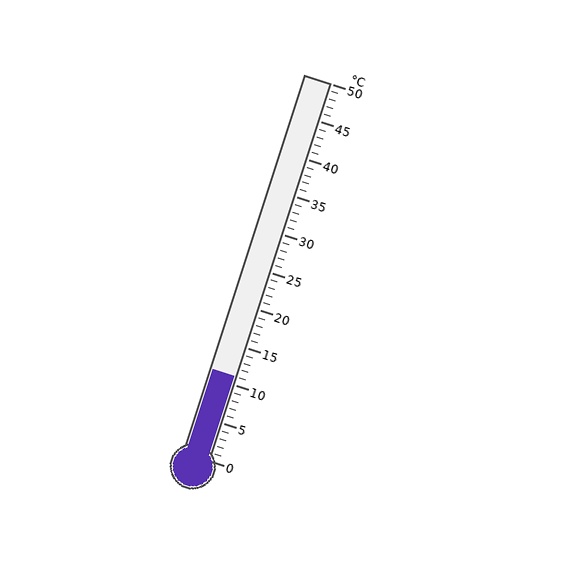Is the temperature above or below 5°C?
The temperature is above 5°C.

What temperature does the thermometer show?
The thermometer shows approximately 11°C.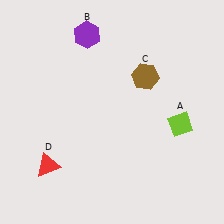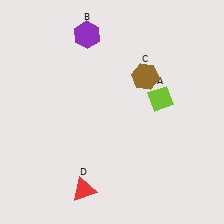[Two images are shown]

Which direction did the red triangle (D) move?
The red triangle (D) moved right.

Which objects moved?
The objects that moved are: the lime diamond (A), the red triangle (D).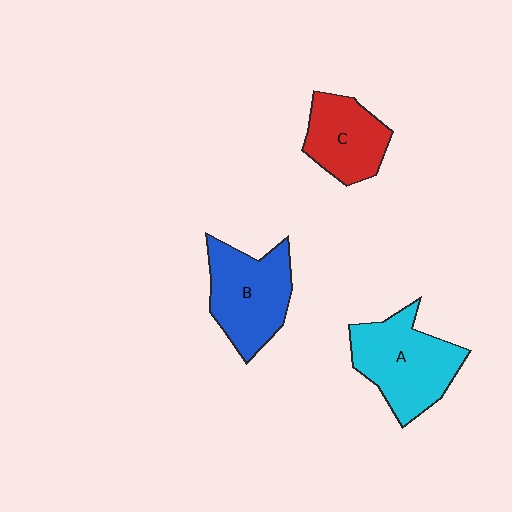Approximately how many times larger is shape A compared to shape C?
Approximately 1.4 times.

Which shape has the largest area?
Shape A (cyan).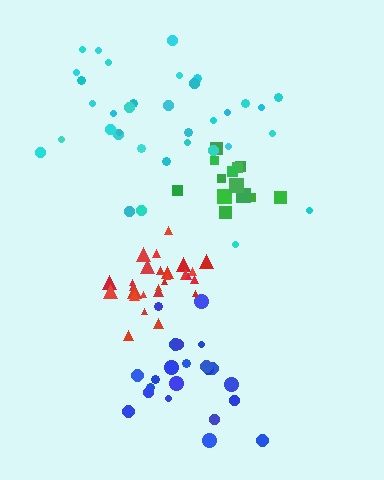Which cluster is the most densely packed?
Red.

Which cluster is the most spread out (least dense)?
Cyan.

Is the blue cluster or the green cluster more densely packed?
Green.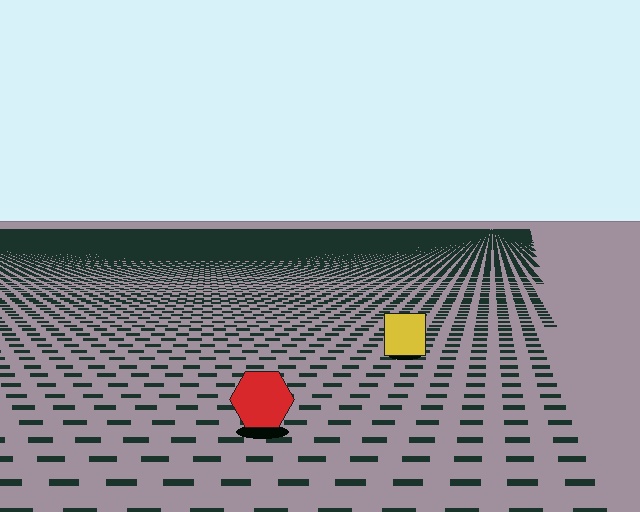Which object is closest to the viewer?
The red hexagon is closest. The texture marks near it are larger and more spread out.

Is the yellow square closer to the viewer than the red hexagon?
No. The red hexagon is closer — you can tell from the texture gradient: the ground texture is coarser near it.